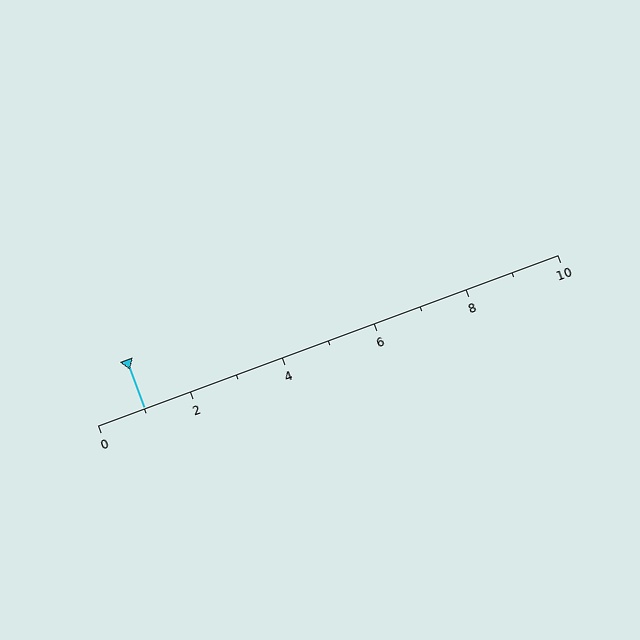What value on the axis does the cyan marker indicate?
The marker indicates approximately 1.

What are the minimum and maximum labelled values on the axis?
The axis runs from 0 to 10.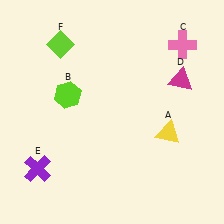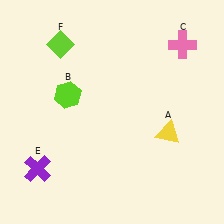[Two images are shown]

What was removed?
The magenta triangle (D) was removed in Image 2.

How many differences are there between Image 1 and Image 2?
There is 1 difference between the two images.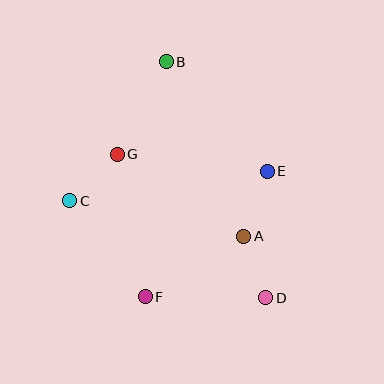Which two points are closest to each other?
Points A and D are closest to each other.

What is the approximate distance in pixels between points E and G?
The distance between E and G is approximately 151 pixels.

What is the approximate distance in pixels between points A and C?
The distance between A and C is approximately 178 pixels.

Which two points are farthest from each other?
Points B and D are farthest from each other.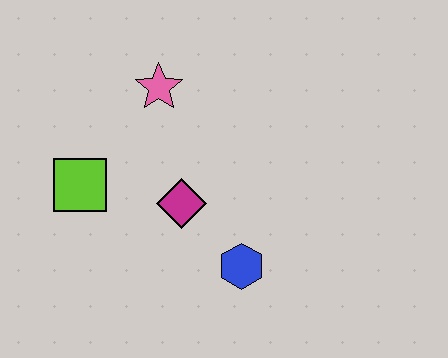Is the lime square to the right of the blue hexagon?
No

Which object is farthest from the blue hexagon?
The pink star is farthest from the blue hexagon.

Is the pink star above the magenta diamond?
Yes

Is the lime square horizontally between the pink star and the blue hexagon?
No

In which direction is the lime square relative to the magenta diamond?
The lime square is to the left of the magenta diamond.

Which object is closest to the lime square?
The magenta diamond is closest to the lime square.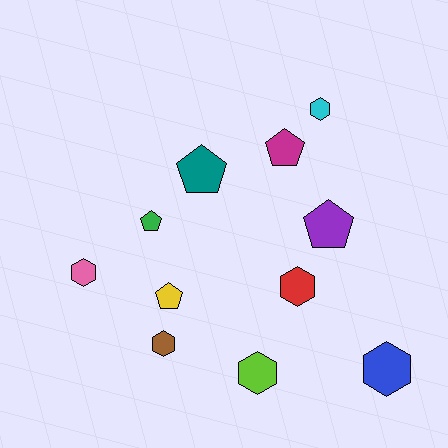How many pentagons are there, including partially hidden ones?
There are 5 pentagons.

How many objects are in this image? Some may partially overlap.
There are 11 objects.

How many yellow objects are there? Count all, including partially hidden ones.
There is 1 yellow object.